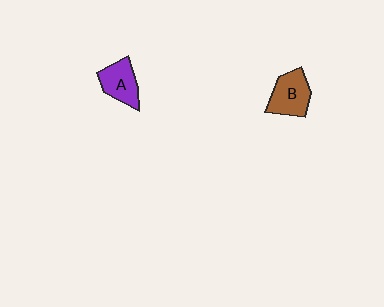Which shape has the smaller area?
Shape A (purple).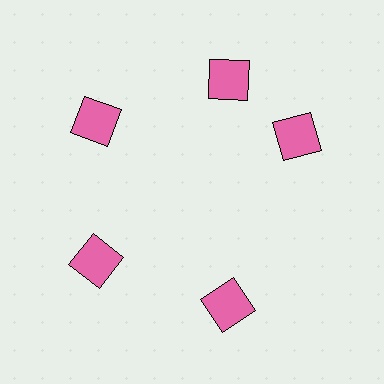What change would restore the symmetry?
The symmetry would be restored by rotating it back into even spacing with its neighbors so that all 5 squares sit at equal angles and equal distance from the center.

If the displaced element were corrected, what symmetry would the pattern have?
It would have 5-fold rotational symmetry — the pattern would map onto itself every 72 degrees.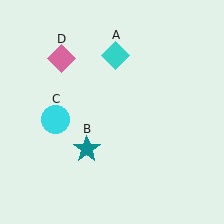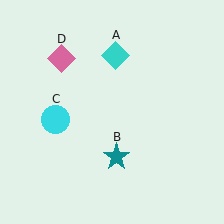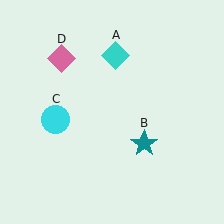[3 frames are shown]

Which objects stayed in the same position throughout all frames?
Cyan diamond (object A) and cyan circle (object C) and pink diamond (object D) remained stationary.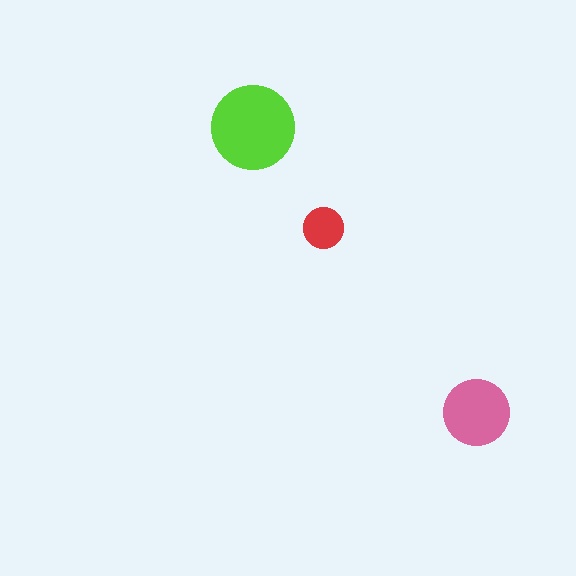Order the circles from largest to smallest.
the lime one, the pink one, the red one.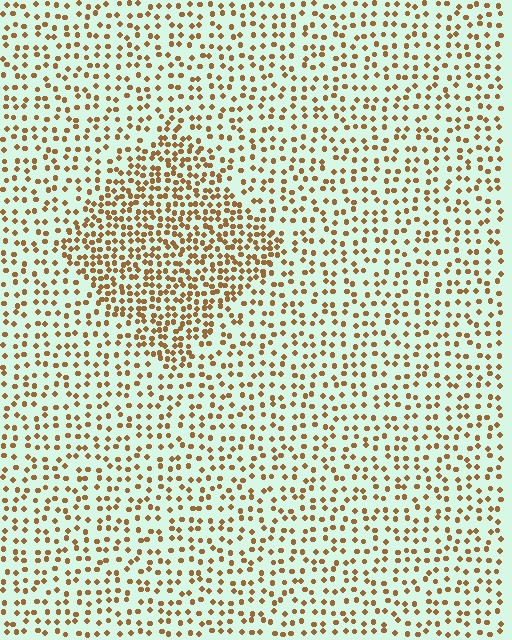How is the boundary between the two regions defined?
The boundary is defined by a change in element density (approximately 1.9x ratio). All elements are the same color, size, and shape.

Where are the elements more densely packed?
The elements are more densely packed inside the diamond boundary.